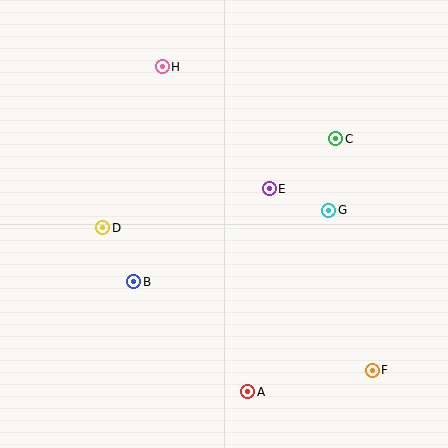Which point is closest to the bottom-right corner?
Point F is closest to the bottom-right corner.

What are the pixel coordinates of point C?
Point C is at (336, 139).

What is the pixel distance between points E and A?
The distance between E and A is 204 pixels.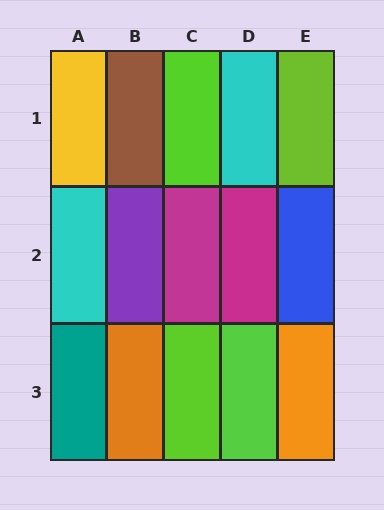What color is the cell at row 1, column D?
Cyan.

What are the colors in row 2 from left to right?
Cyan, purple, magenta, magenta, blue.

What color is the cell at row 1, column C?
Lime.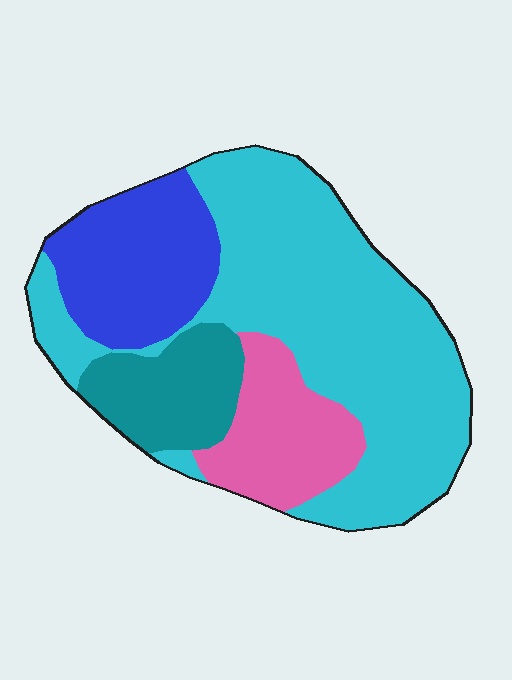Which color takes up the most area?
Cyan, at roughly 55%.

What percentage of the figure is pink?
Pink takes up about one sixth (1/6) of the figure.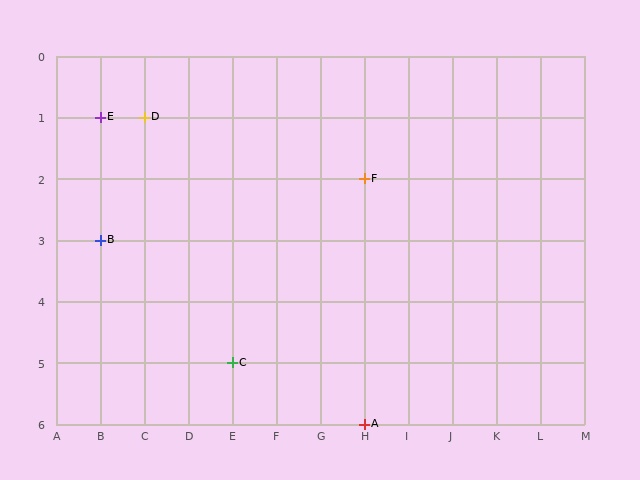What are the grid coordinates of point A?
Point A is at grid coordinates (H, 6).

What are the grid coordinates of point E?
Point E is at grid coordinates (B, 1).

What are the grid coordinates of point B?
Point B is at grid coordinates (B, 3).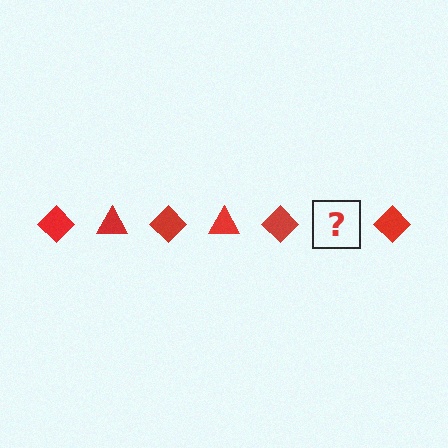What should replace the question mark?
The question mark should be replaced with a red triangle.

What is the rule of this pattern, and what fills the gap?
The rule is that the pattern cycles through diamond, triangle shapes in red. The gap should be filled with a red triangle.